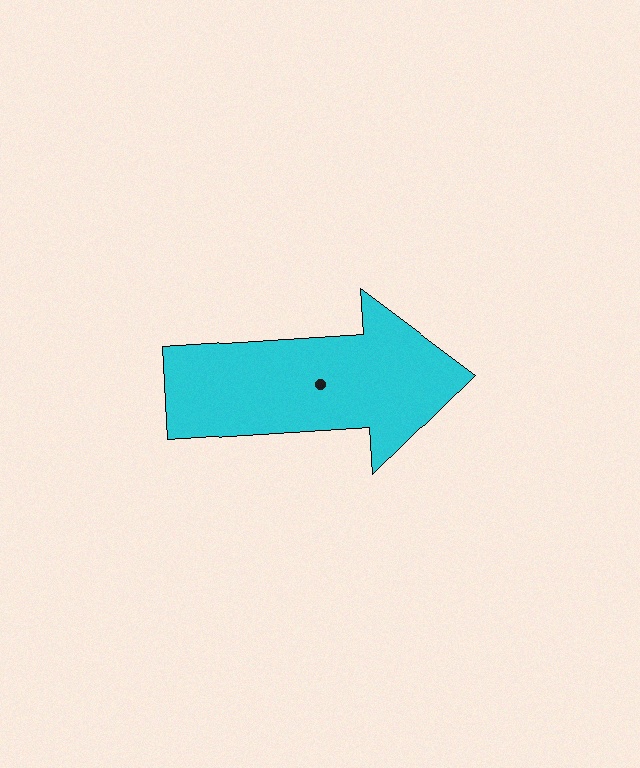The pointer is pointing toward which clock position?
Roughly 3 o'clock.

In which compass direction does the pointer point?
East.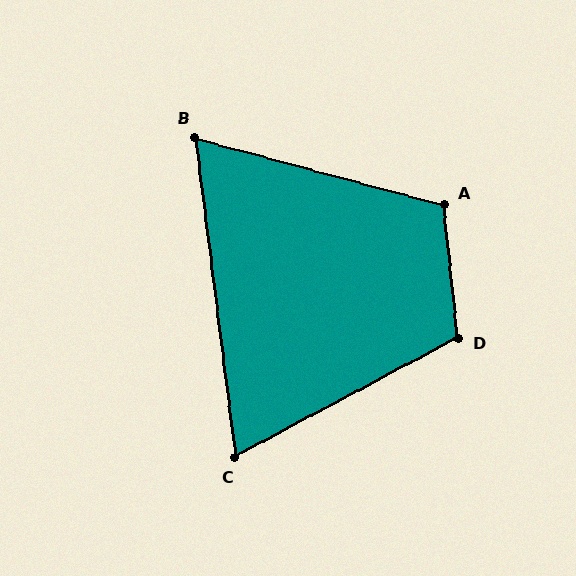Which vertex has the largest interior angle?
D, at approximately 112 degrees.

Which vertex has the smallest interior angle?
B, at approximately 68 degrees.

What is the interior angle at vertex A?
Approximately 111 degrees (obtuse).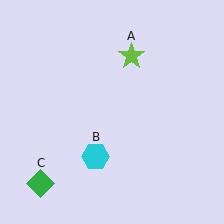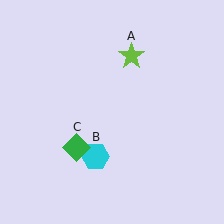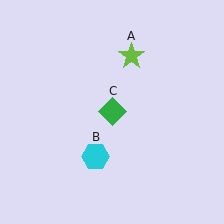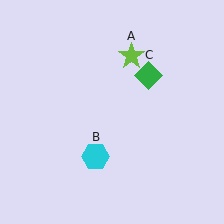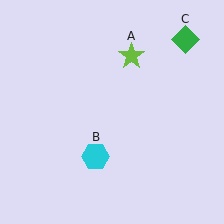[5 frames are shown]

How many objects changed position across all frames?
1 object changed position: green diamond (object C).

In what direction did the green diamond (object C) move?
The green diamond (object C) moved up and to the right.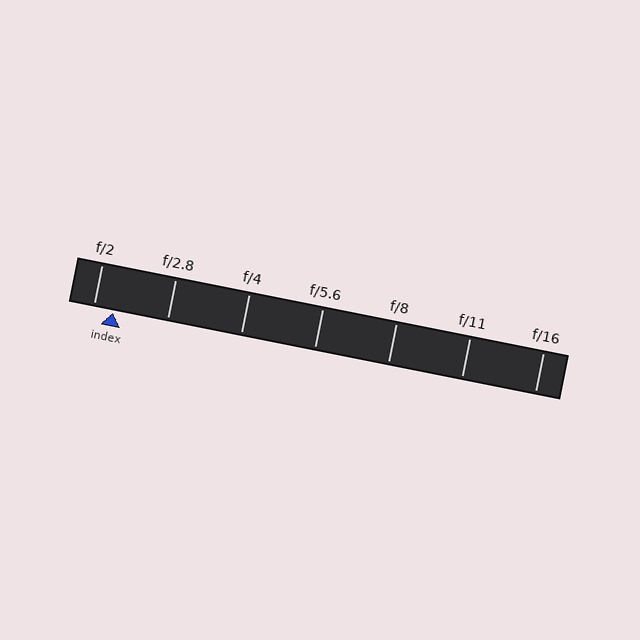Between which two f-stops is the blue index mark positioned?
The index mark is between f/2 and f/2.8.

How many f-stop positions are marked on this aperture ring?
There are 7 f-stop positions marked.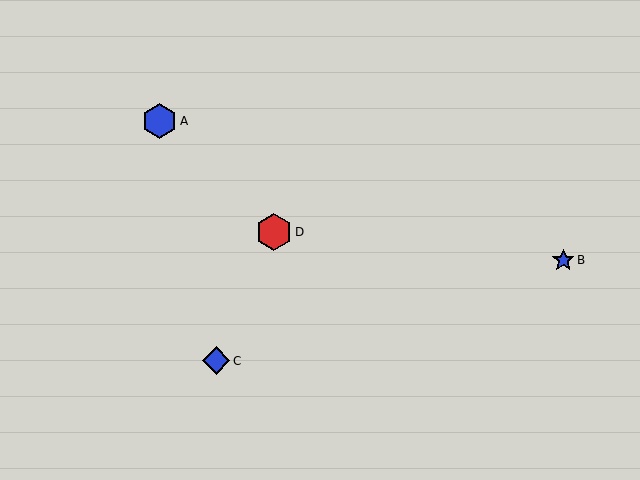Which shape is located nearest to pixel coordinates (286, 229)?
The red hexagon (labeled D) at (274, 232) is nearest to that location.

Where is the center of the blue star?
The center of the blue star is at (563, 260).